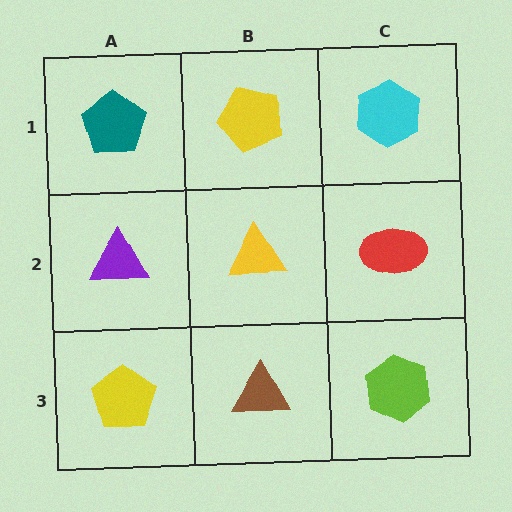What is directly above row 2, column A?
A teal pentagon.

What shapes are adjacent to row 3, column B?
A yellow triangle (row 2, column B), a yellow pentagon (row 3, column A), a lime hexagon (row 3, column C).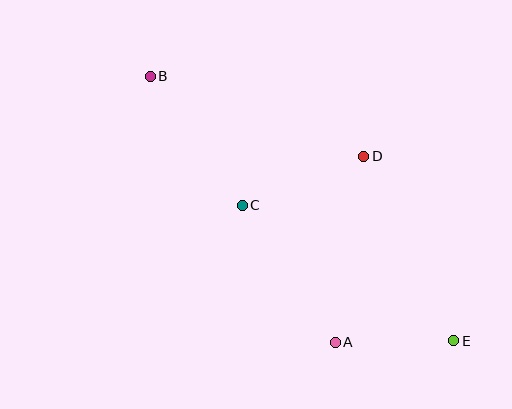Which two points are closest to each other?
Points A and E are closest to each other.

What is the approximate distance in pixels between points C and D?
The distance between C and D is approximately 131 pixels.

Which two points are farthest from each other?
Points B and E are farthest from each other.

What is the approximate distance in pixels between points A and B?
The distance between A and B is approximately 324 pixels.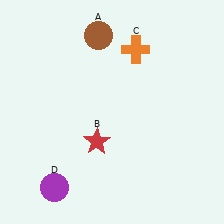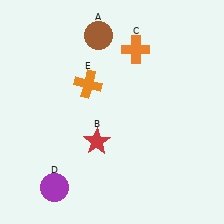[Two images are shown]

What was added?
An orange cross (E) was added in Image 2.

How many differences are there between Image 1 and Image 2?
There is 1 difference between the two images.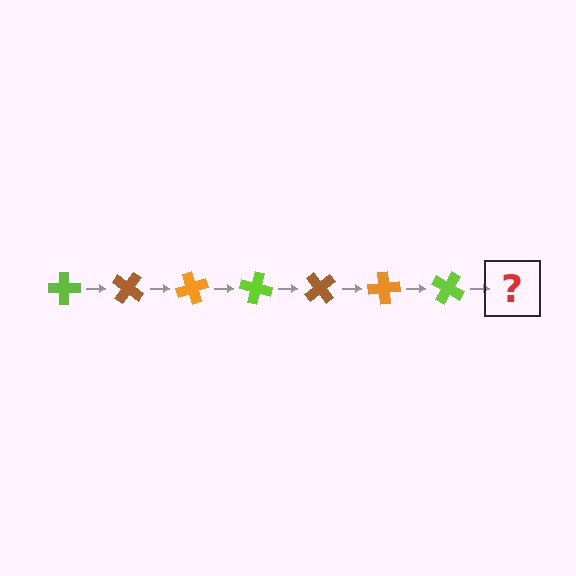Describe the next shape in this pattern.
It should be a brown cross, rotated 245 degrees from the start.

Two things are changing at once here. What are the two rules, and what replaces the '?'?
The two rules are that it rotates 35 degrees each step and the color cycles through lime, brown, and orange. The '?' should be a brown cross, rotated 245 degrees from the start.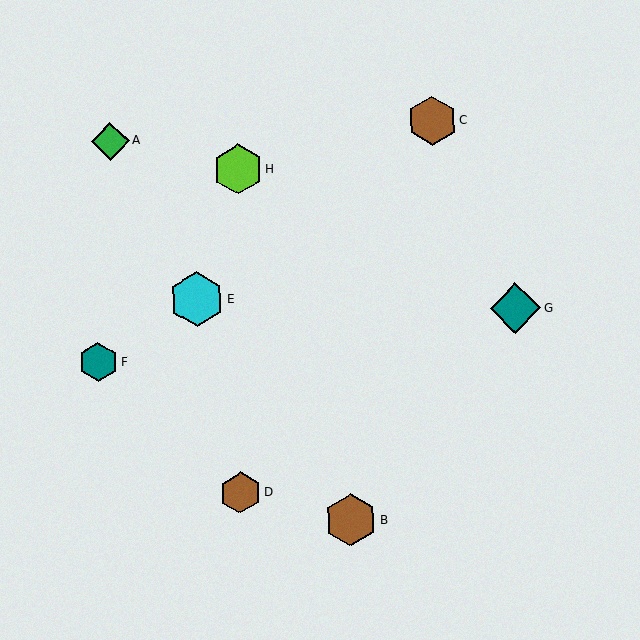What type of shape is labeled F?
Shape F is a teal hexagon.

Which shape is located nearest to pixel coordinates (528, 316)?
The teal diamond (labeled G) at (515, 308) is nearest to that location.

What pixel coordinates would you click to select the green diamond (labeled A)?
Click at (110, 141) to select the green diamond A.